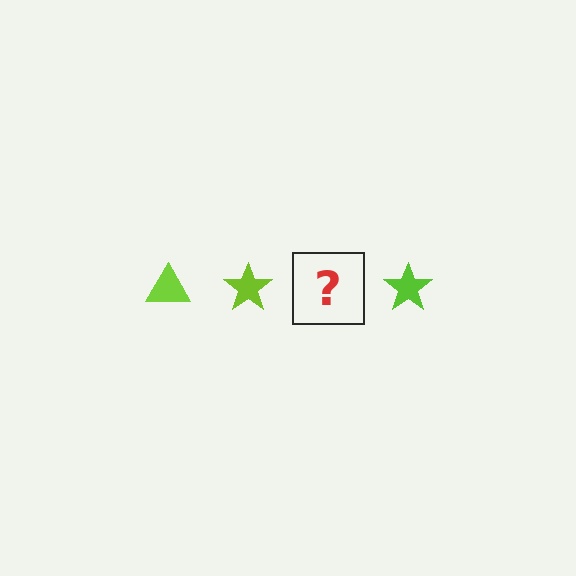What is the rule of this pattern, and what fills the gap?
The rule is that the pattern cycles through triangle, star shapes in lime. The gap should be filled with a lime triangle.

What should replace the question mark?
The question mark should be replaced with a lime triangle.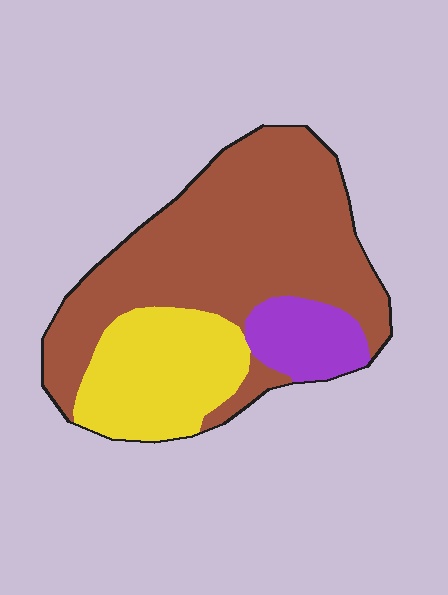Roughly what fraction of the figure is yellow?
Yellow covers 26% of the figure.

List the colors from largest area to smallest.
From largest to smallest: brown, yellow, purple.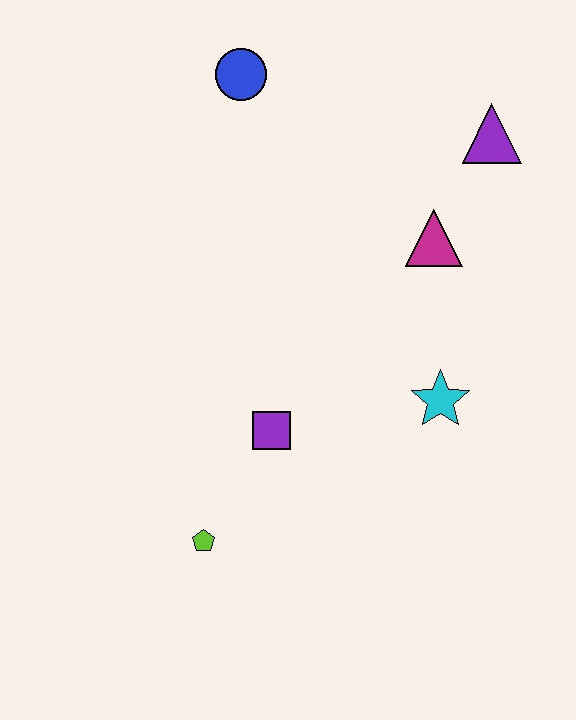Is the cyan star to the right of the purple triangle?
No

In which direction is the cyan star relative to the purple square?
The cyan star is to the right of the purple square.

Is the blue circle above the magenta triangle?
Yes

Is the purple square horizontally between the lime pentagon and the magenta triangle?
Yes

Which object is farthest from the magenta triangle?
The lime pentagon is farthest from the magenta triangle.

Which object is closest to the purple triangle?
The magenta triangle is closest to the purple triangle.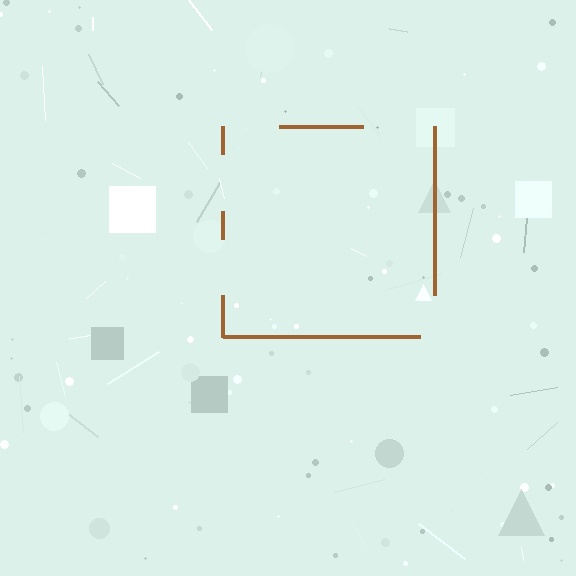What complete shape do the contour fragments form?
The contour fragments form a square.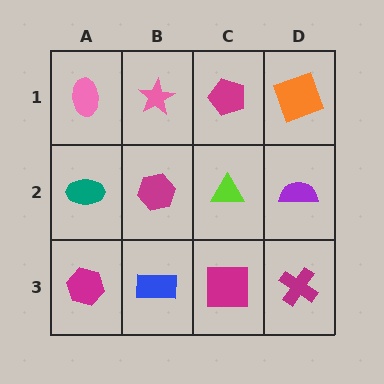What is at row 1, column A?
A pink ellipse.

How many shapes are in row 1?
4 shapes.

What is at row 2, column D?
A purple semicircle.